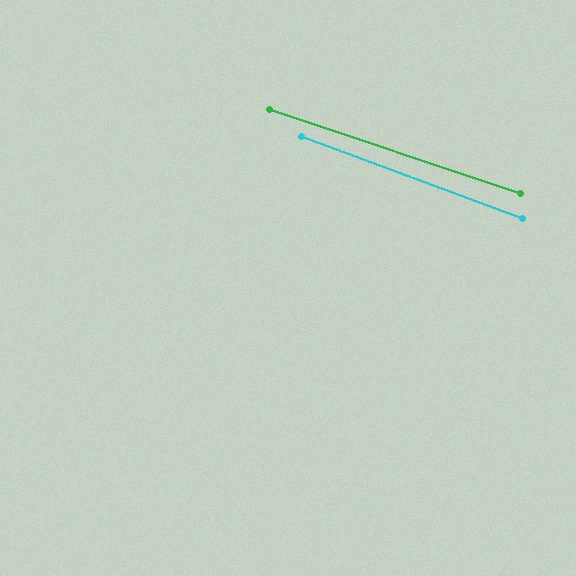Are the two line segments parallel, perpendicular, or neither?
Parallel — their directions differ by only 1.7°.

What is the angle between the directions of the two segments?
Approximately 2 degrees.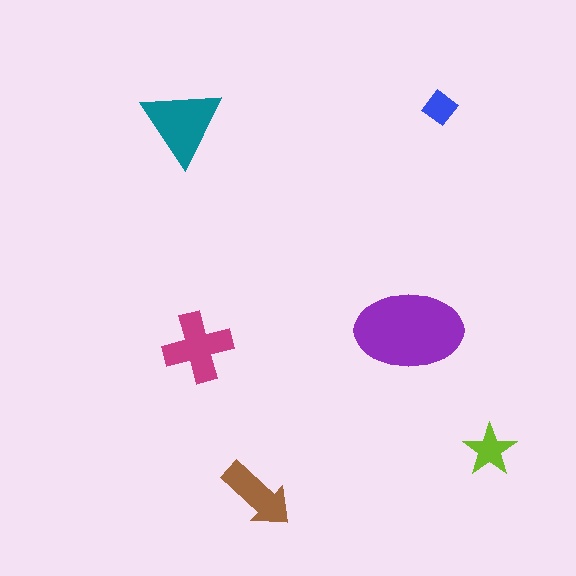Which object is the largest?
The purple ellipse.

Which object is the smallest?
The blue diamond.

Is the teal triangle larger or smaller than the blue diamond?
Larger.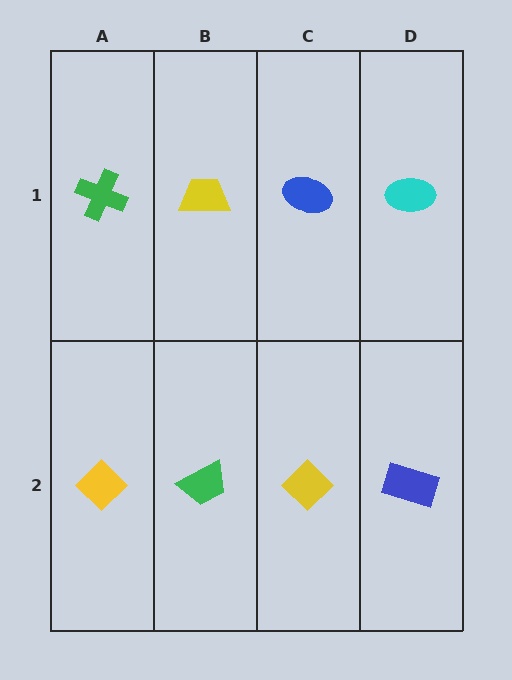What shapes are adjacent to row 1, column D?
A blue rectangle (row 2, column D), a blue ellipse (row 1, column C).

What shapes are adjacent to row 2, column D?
A cyan ellipse (row 1, column D), a yellow diamond (row 2, column C).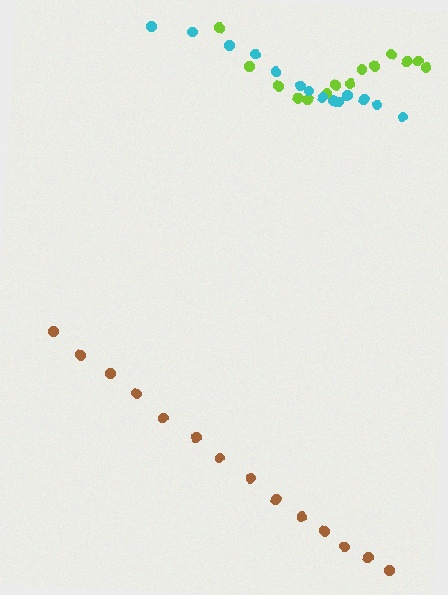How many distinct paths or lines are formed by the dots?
There are 3 distinct paths.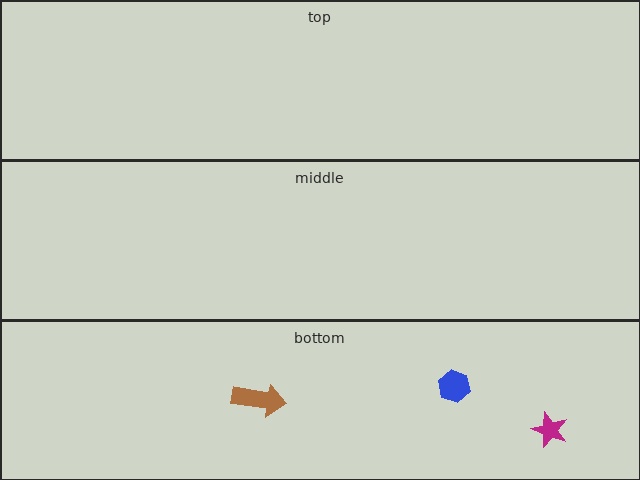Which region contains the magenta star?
The bottom region.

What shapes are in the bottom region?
The brown arrow, the magenta star, the blue hexagon.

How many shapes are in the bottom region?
3.